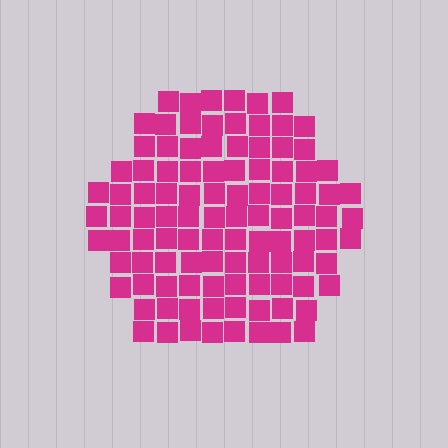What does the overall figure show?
The overall figure shows a hexagon.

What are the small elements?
The small elements are squares.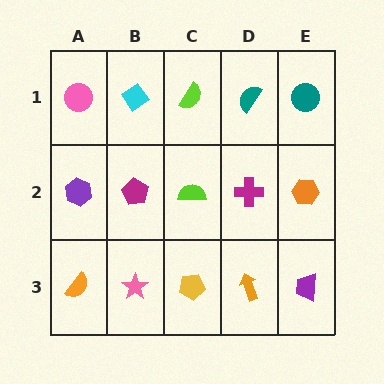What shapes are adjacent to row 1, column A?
A purple hexagon (row 2, column A), a cyan diamond (row 1, column B).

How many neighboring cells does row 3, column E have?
2.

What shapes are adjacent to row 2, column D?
A teal semicircle (row 1, column D), an orange arrow (row 3, column D), a lime semicircle (row 2, column C), an orange hexagon (row 2, column E).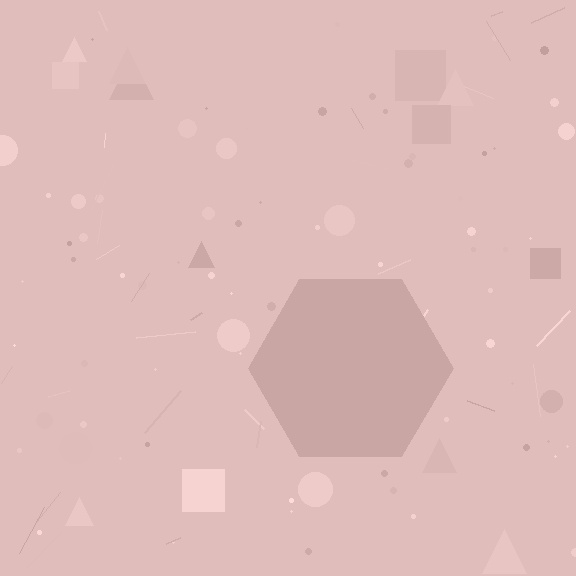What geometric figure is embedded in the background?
A hexagon is embedded in the background.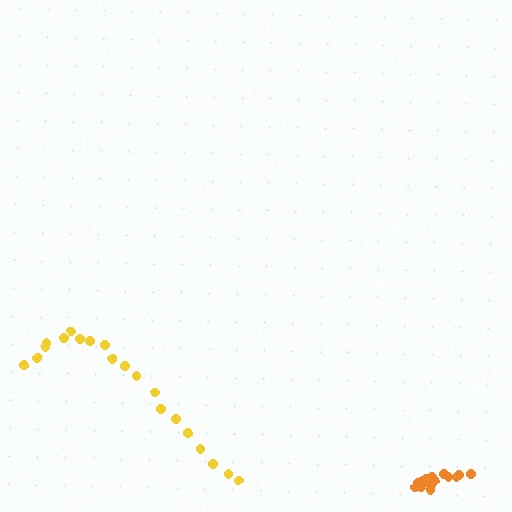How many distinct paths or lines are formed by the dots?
There are 2 distinct paths.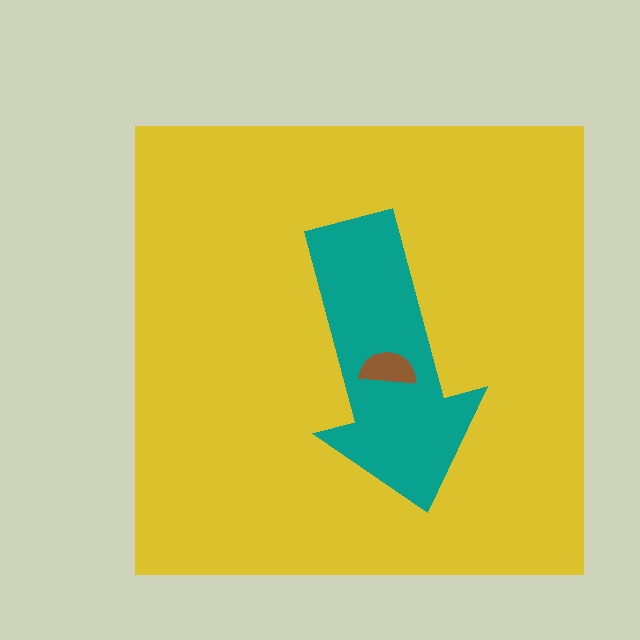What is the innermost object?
The brown semicircle.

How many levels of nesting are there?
3.